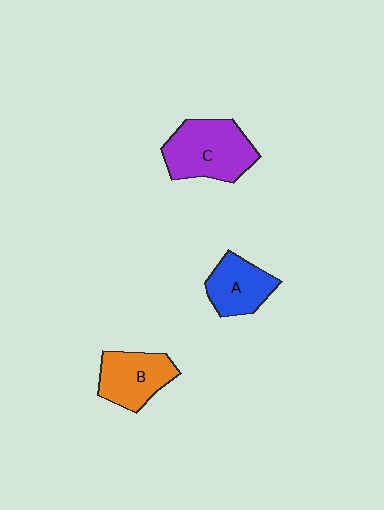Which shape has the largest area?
Shape C (purple).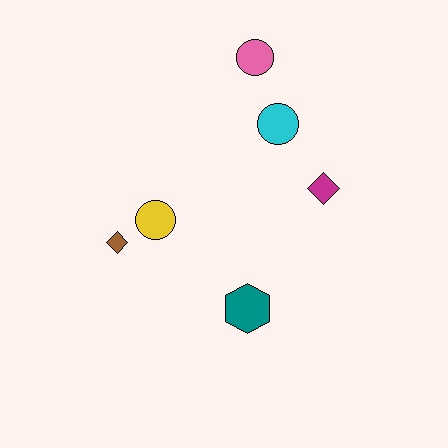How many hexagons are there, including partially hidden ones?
There is 1 hexagon.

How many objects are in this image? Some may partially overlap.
There are 6 objects.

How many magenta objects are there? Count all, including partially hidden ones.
There is 1 magenta object.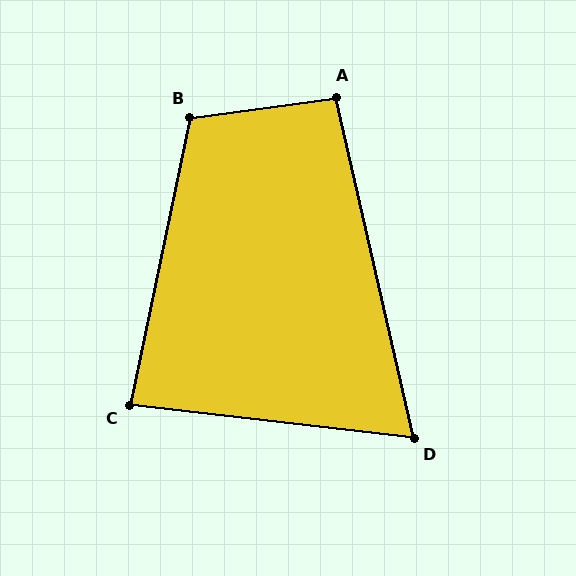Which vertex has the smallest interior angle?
D, at approximately 70 degrees.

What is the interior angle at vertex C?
Approximately 85 degrees (approximately right).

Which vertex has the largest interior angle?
B, at approximately 110 degrees.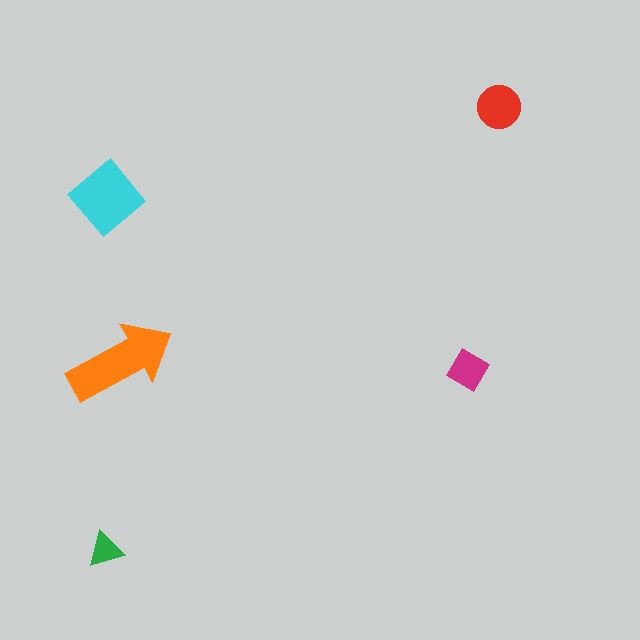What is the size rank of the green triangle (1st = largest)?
5th.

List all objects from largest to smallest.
The orange arrow, the cyan diamond, the red circle, the magenta diamond, the green triangle.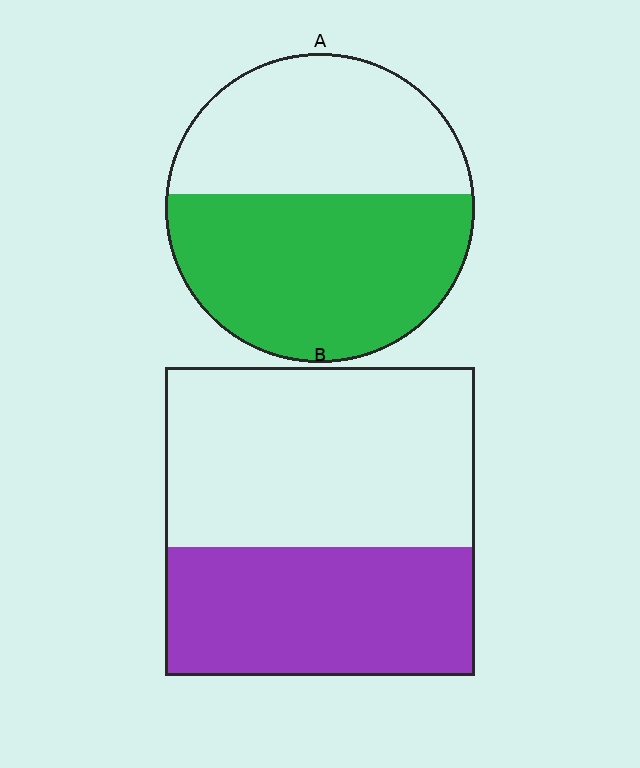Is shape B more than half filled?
No.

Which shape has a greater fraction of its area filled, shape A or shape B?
Shape A.